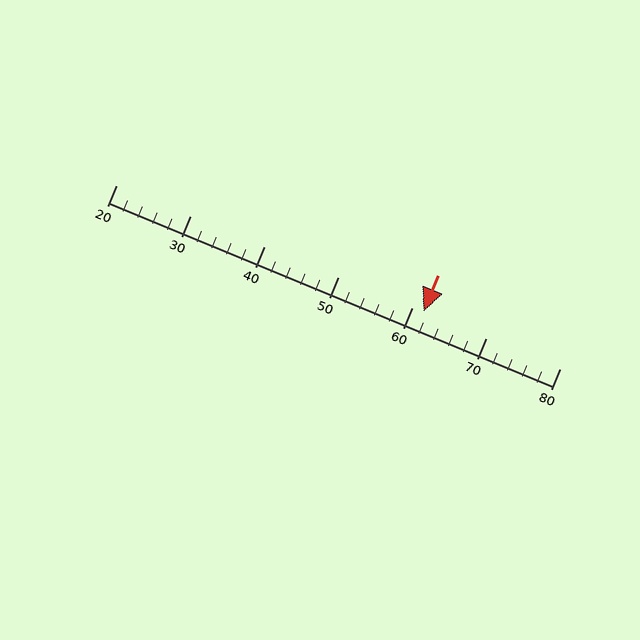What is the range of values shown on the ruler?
The ruler shows values from 20 to 80.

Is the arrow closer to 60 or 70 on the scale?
The arrow is closer to 60.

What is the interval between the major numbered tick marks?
The major tick marks are spaced 10 units apart.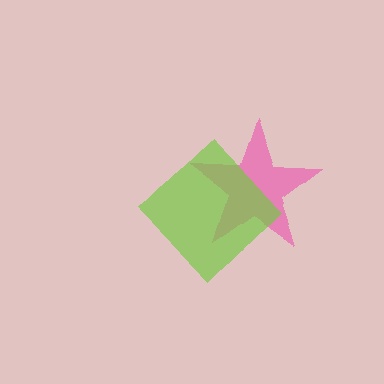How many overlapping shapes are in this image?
There are 2 overlapping shapes in the image.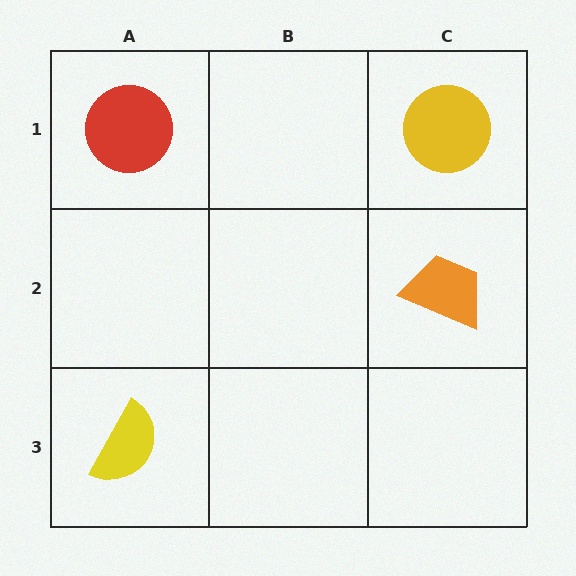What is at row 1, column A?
A red circle.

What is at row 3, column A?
A yellow semicircle.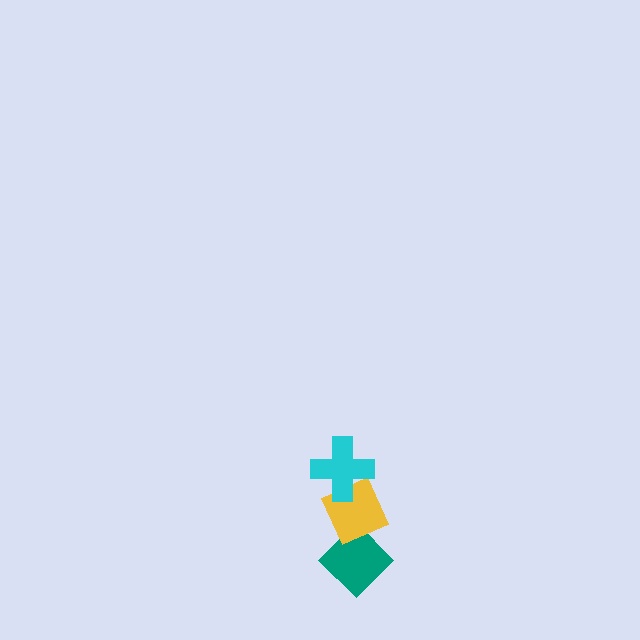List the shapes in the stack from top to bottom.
From top to bottom: the cyan cross, the yellow diamond, the teal diamond.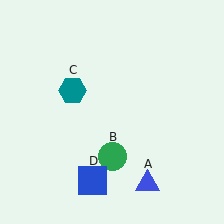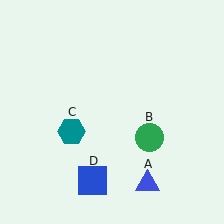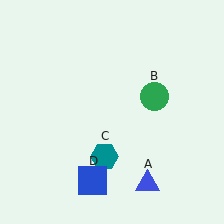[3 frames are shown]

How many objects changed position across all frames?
2 objects changed position: green circle (object B), teal hexagon (object C).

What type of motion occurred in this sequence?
The green circle (object B), teal hexagon (object C) rotated counterclockwise around the center of the scene.